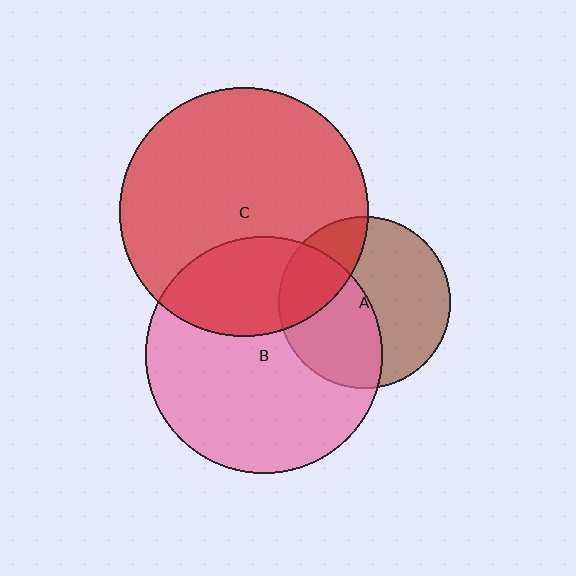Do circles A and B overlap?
Yes.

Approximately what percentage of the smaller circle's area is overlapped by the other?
Approximately 45%.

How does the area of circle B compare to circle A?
Approximately 1.9 times.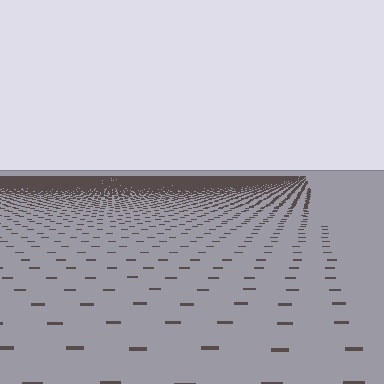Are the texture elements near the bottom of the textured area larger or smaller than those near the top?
Larger. Near the bottom, elements are closer to the viewer and appear at a bigger on-screen size.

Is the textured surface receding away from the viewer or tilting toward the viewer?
The surface is receding away from the viewer. Texture elements get smaller and denser toward the top.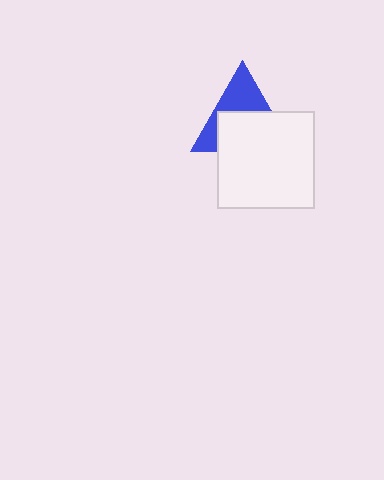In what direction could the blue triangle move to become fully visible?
The blue triangle could move up. That would shift it out from behind the white rectangle entirely.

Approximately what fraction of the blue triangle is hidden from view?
Roughly 55% of the blue triangle is hidden behind the white rectangle.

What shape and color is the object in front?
The object in front is a white rectangle.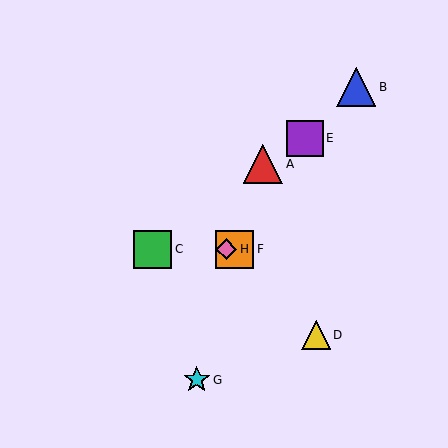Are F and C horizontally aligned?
Yes, both are at y≈249.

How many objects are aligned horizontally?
3 objects (C, F, H) are aligned horizontally.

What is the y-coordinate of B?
Object B is at y≈87.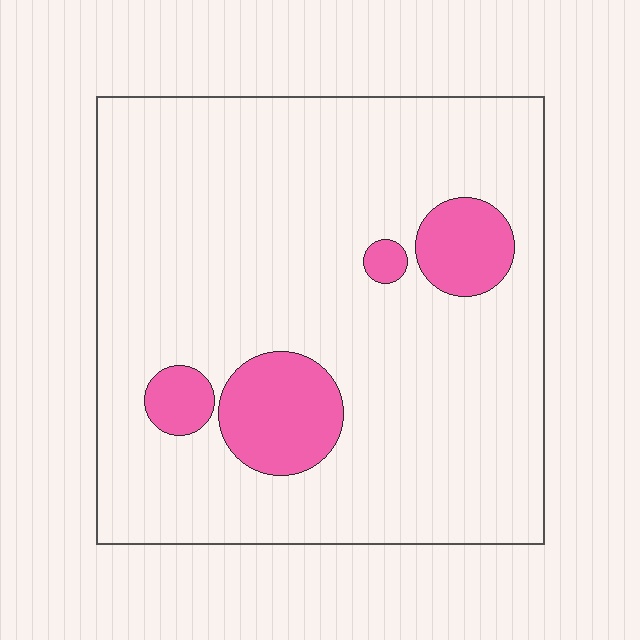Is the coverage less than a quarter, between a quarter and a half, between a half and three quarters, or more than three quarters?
Less than a quarter.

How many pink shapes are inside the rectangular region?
4.